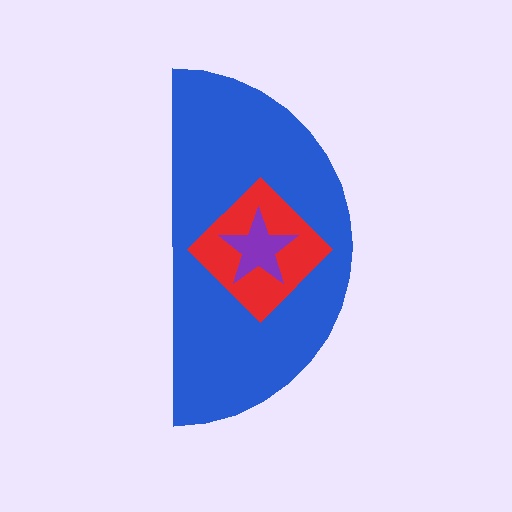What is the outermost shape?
The blue semicircle.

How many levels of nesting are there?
3.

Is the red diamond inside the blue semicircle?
Yes.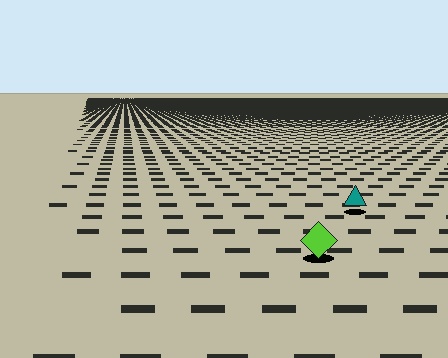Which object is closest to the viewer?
The lime diamond is closest. The texture marks near it are larger and more spread out.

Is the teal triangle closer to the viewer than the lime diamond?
No. The lime diamond is closer — you can tell from the texture gradient: the ground texture is coarser near it.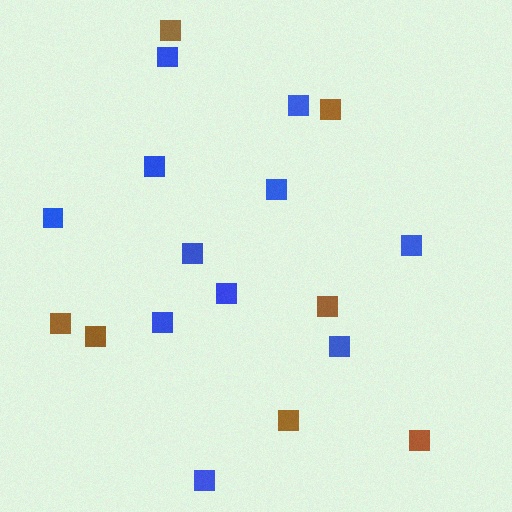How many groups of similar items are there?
There are 2 groups: one group of blue squares (11) and one group of brown squares (7).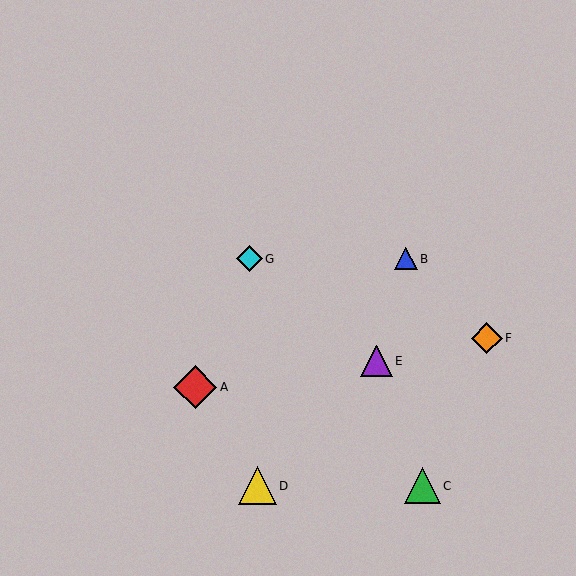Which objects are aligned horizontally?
Objects B, G are aligned horizontally.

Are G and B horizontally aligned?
Yes, both are at y≈259.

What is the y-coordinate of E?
Object E is at y≈361.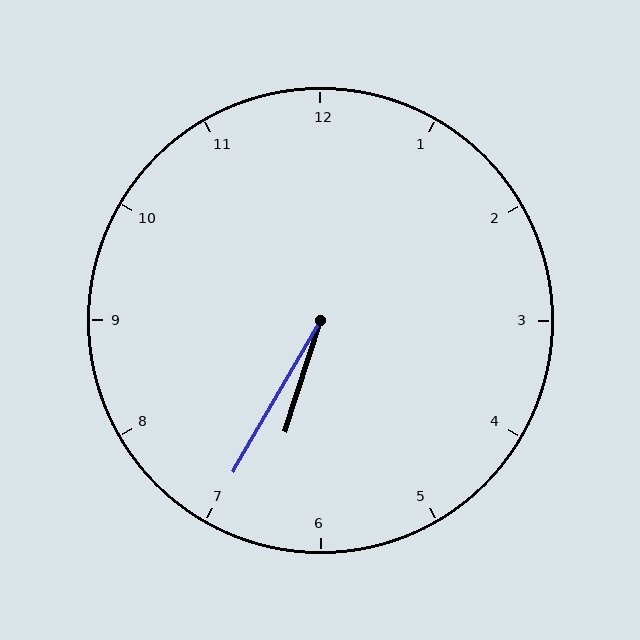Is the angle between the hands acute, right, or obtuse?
It is acute.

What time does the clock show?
6:35.